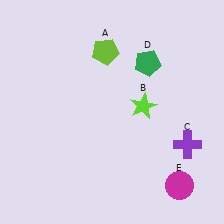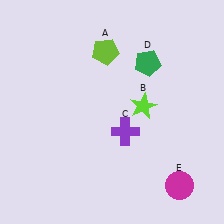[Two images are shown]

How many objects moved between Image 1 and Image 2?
1 object moved between the two images.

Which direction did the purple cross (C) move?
The purple cross (C) moved left.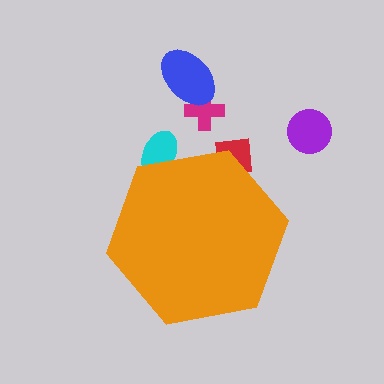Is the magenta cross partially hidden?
No, the magenta cross is fully visible.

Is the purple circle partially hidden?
No, the purple circle is fully visible.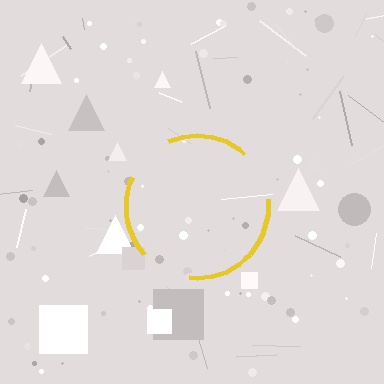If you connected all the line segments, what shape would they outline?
They would outline a circle.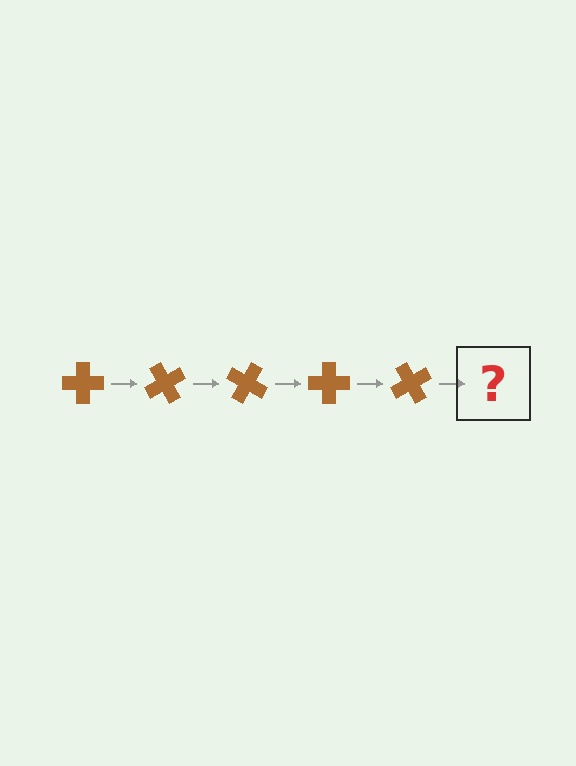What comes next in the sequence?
The next element should be a brown cross rotated 300 degrees.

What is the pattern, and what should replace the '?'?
The pattern is that the cross rotates 60 degrees each step. The '?' should be a brown cross rotated 300 degrees.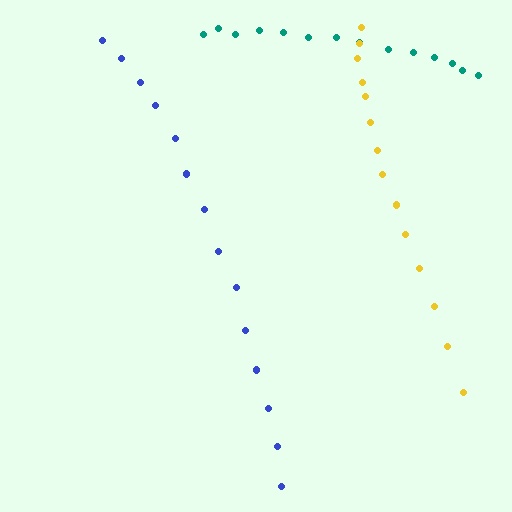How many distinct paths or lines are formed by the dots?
There are 3 distinct paths.